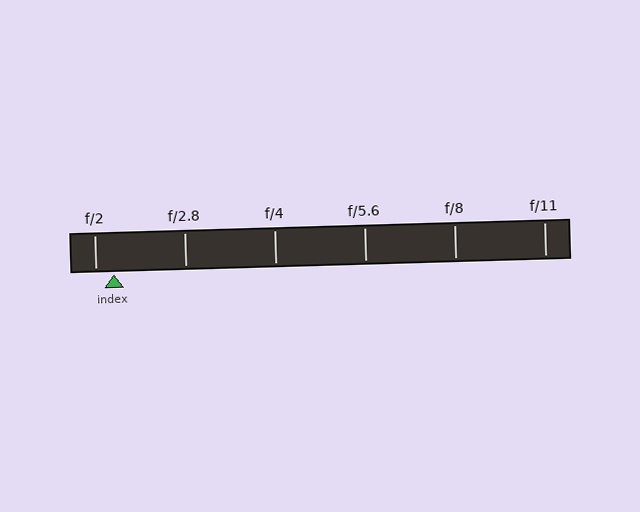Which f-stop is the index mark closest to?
The index mark is closest to f/2.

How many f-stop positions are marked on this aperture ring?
There are 6 f-stop positions marked.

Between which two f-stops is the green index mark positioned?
The index mark is between f/2 and f/2.8.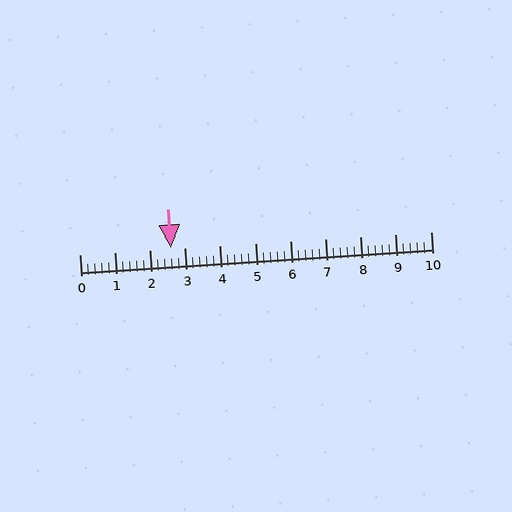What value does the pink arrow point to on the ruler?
The pink arrow points to approximately 2.6.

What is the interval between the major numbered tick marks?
The major tick marks are spaced 1 units apart.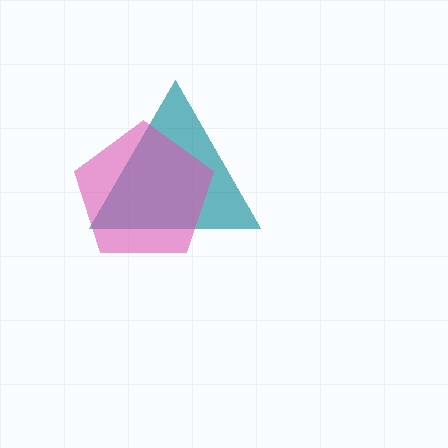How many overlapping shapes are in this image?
There are 2 overlapping shapes in the image.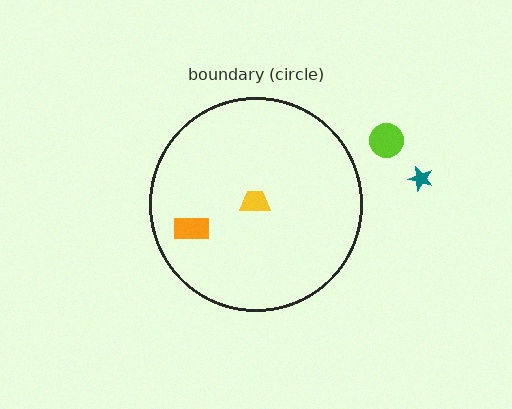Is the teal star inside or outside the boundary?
Outside.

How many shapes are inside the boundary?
2 inside, 2 outside.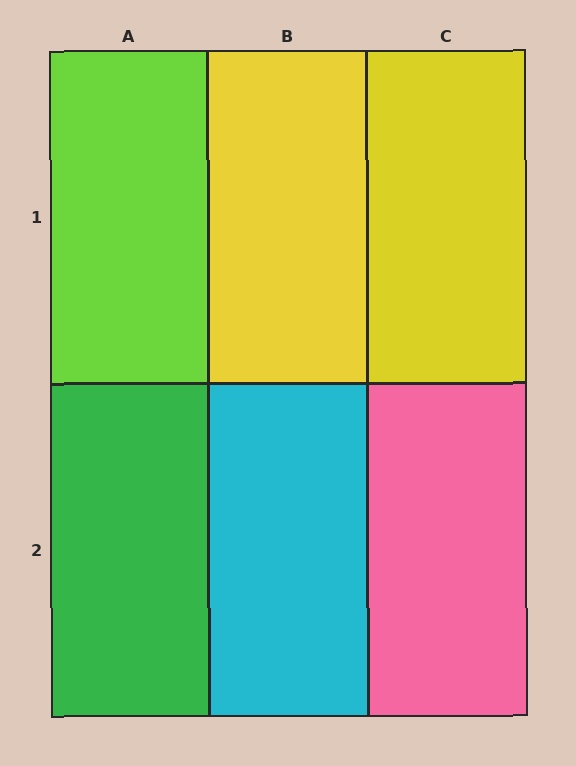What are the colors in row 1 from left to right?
Lime, yellow, yellow.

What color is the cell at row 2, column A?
Green.